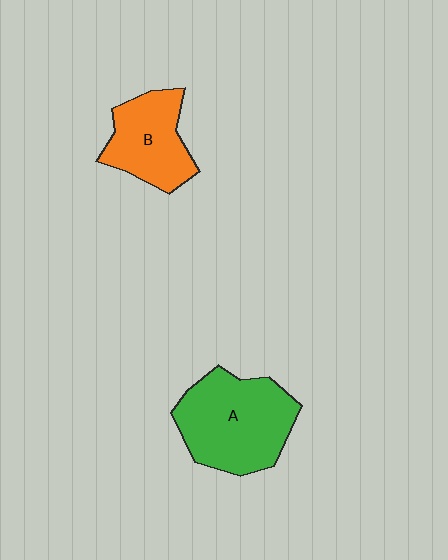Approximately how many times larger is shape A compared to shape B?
Approximately 1.5 times.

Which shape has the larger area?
Shape A (green).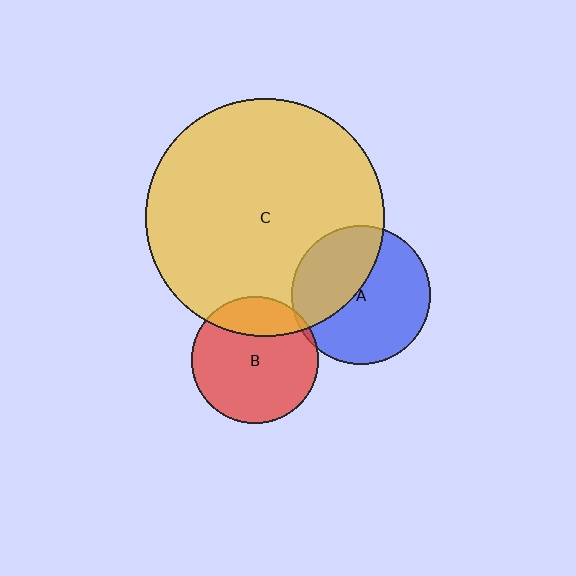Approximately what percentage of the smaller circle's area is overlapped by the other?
Approximately 5%.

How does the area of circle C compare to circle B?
Approximately 3.6 times.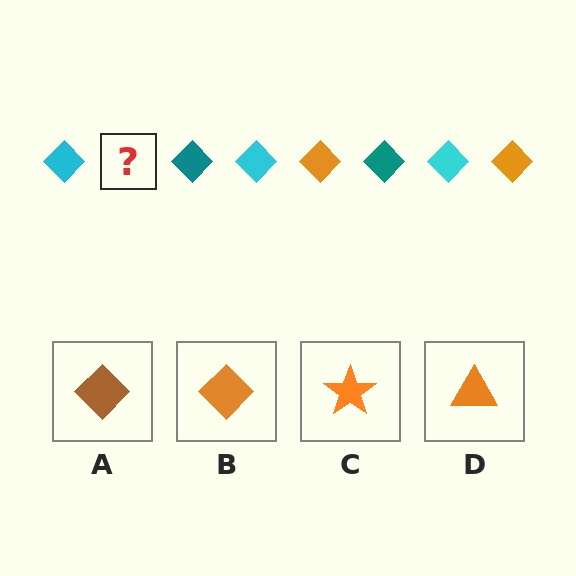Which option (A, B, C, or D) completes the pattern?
B.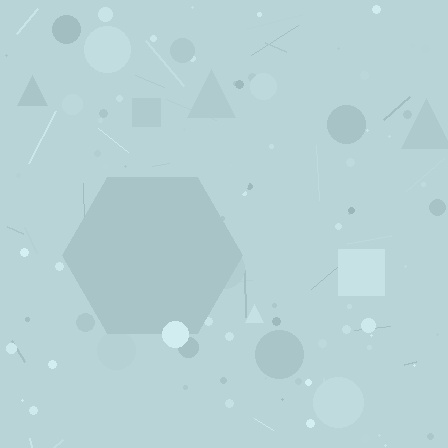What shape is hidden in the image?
A hexagon is hidden in the image.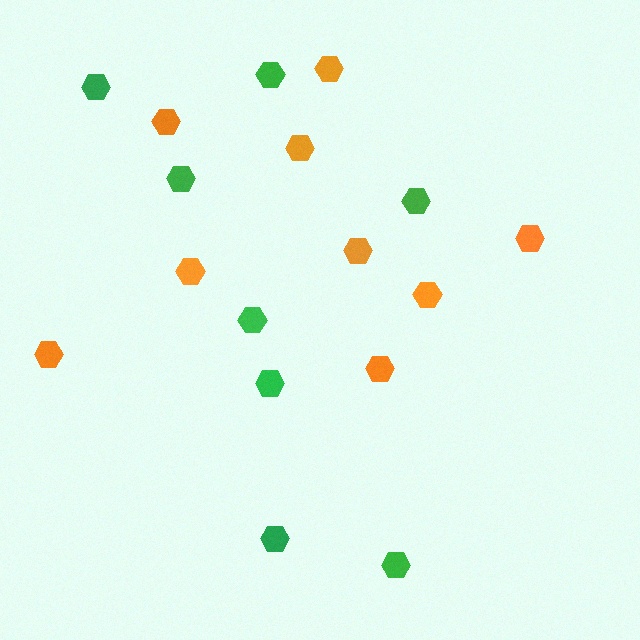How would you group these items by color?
There are 2 groups: one group of orange hexagons (9) and one group of green hexagons (8).